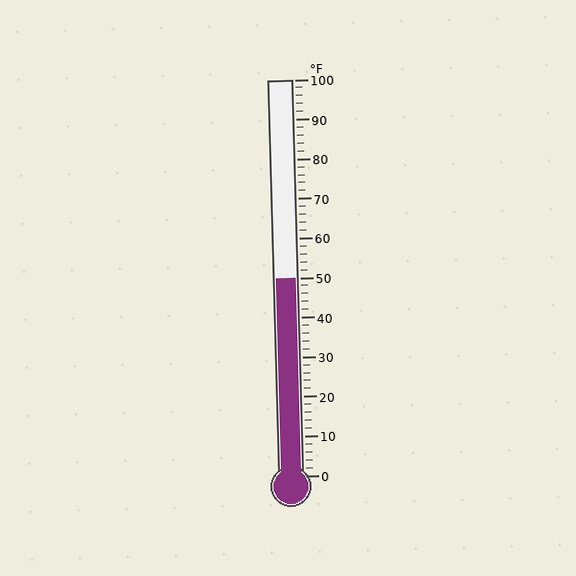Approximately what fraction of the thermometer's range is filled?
The thermometer is filled to approximately 50% of its range.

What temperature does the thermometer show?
The thermometer shows approximately 50°F.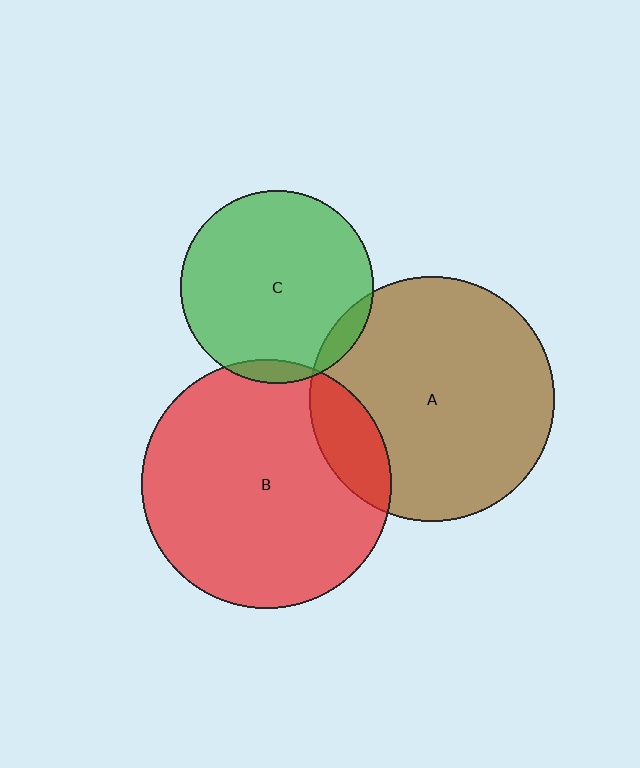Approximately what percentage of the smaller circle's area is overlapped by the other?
Approximately 5%.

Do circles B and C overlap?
Yes.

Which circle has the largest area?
Circle B (red).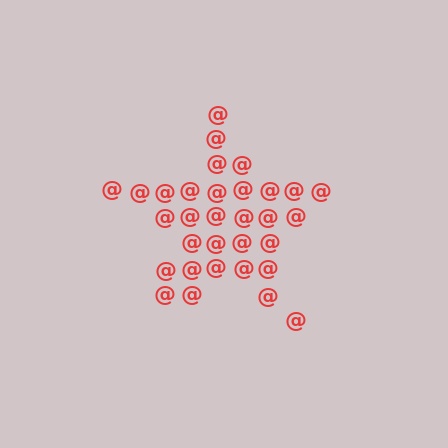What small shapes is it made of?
It is made of small at signs.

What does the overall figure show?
The overall figure shows a star.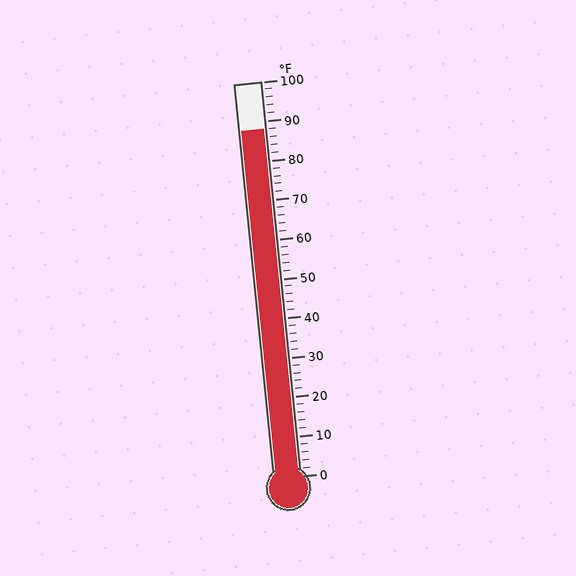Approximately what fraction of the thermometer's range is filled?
The thermometer is filled to approximately 90% of its range.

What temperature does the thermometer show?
The thermometer shows approximately 88°F.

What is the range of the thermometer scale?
The thermometer scale ranges from 0°F to 100°F.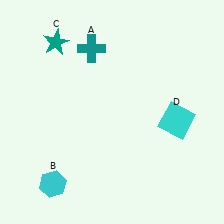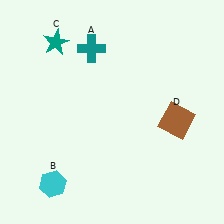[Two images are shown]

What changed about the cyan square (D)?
In Image 1, D is cyan. In Image 2, it changed to brown.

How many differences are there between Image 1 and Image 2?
There is 1 difference between the two images.